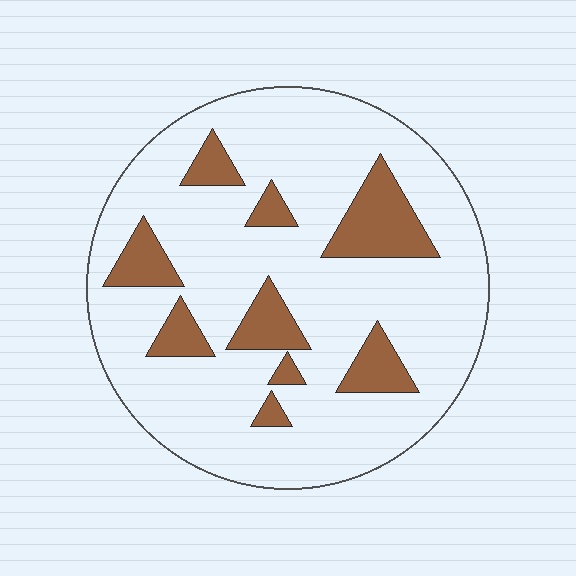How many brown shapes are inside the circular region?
9.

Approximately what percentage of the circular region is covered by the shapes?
Approximately 20%.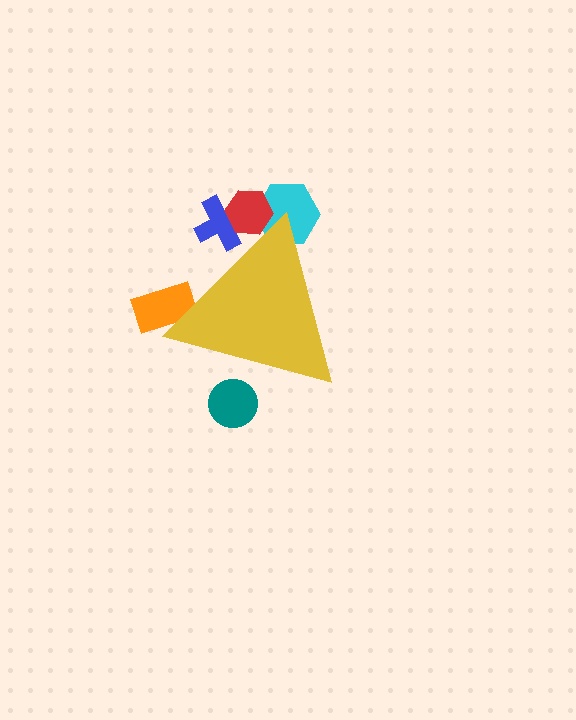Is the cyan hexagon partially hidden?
Yes, the cyan hexagon is partially hidden behind the yellow triangle.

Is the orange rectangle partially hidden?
Yes, the orange rectangle is partially hidden behind the yellow triangle.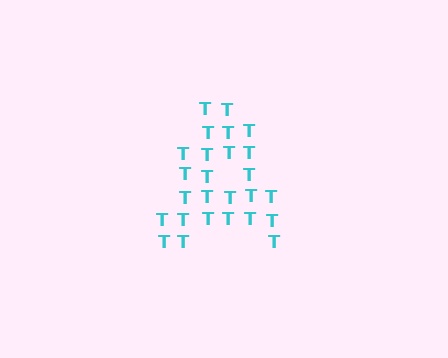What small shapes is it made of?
It is made of small letter T's.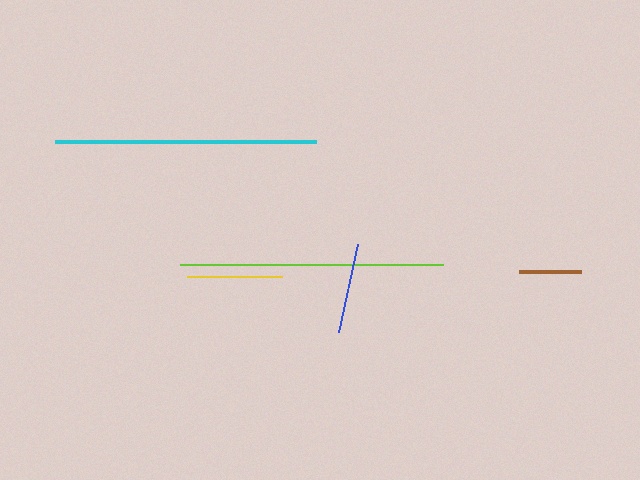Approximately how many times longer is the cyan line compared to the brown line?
The cyan line is approximately 4.2 times the length of the brown line.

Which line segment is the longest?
The lime line is the longest at approximately 263 pixels.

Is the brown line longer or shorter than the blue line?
The blue line is longer than the brown line.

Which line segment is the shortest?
The brown line is the shortest at approximately 62 pixels.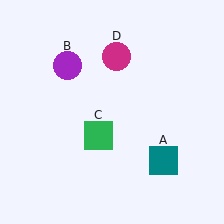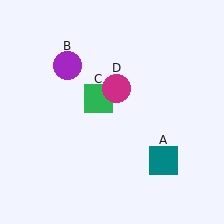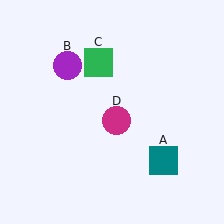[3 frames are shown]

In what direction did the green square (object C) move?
The green square (object C) moved up.